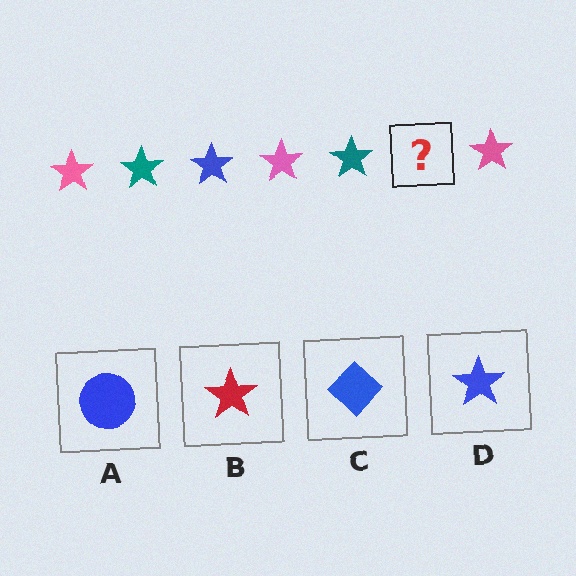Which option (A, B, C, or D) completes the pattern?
D.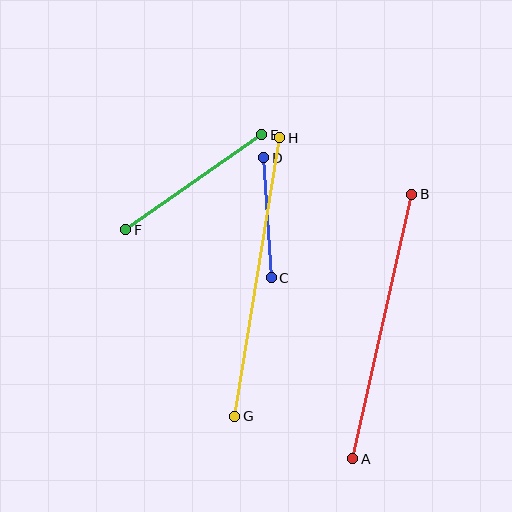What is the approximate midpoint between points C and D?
The midpoint is at approximately (267, 218) pixels.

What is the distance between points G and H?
The distance is approximately 282 pixels.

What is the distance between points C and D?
The distance is approximately 120 pixels.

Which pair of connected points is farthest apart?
Points G and H are farthest apart.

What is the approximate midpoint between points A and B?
The midpoint is at approximately (382, 326) pixels.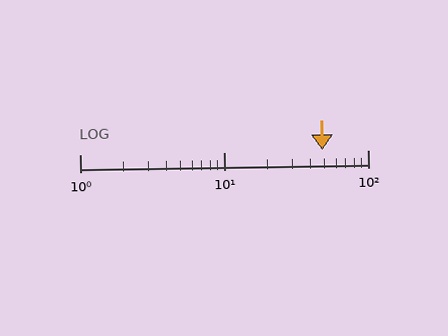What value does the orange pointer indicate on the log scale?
The pointer indicates approximately 48.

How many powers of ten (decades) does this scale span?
The scale spans 2 decades, from 1 to 100.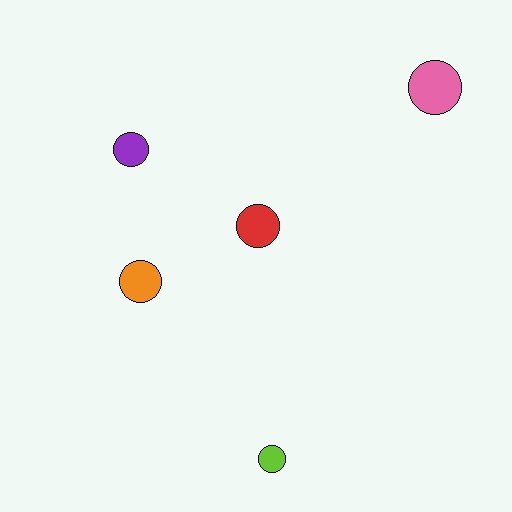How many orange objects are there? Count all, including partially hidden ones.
There is 1 orange object.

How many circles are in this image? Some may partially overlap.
There are 5 circles.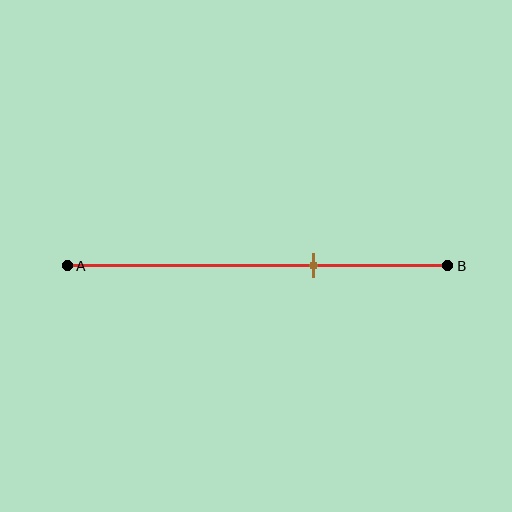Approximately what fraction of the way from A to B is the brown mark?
The brown mark is approximately 65% of the way from A to B.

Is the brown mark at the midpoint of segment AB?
No, the mark is at about 65% from A, not at the 50% midpoint.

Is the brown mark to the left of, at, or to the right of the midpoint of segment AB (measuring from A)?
The brown mark is to the right of the midpoint of segment AB.